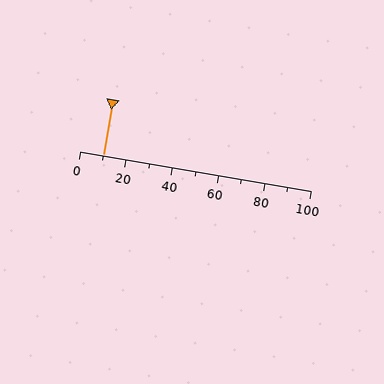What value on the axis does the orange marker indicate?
The marker indicates approximately 10.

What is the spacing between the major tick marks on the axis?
The major ticks are spaced 20 apart.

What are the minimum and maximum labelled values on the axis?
The axis runs from 0 to 100.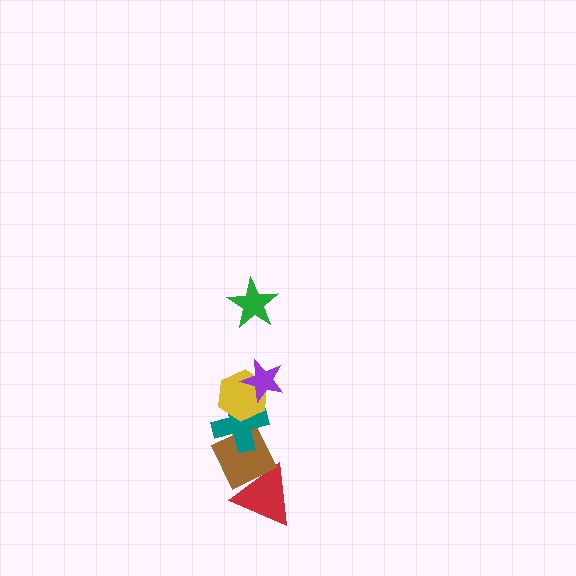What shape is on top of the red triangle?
The brown diamond is on top of the red triangle.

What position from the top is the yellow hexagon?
The yellow hexagon is 3rd from the top.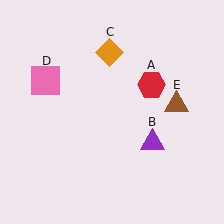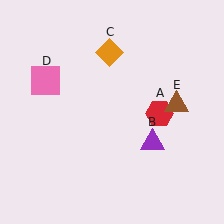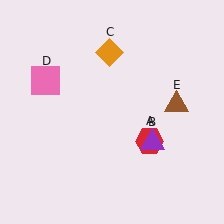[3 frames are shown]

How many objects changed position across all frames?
1 object changed position: red hexagon (object A).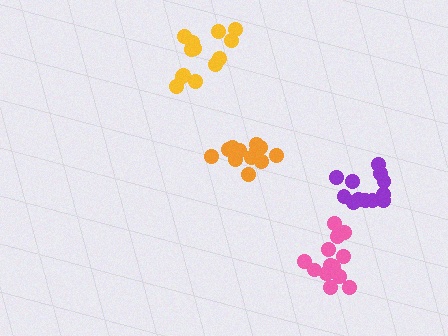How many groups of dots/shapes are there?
There are 4 groups.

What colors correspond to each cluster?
The clusters are colored: purple, yellow, orange, pink.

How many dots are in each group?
Group 1: 12 dots, Group 2: 13 dots, Group 3: 13 dots, Group 4: 13 dots (51 total).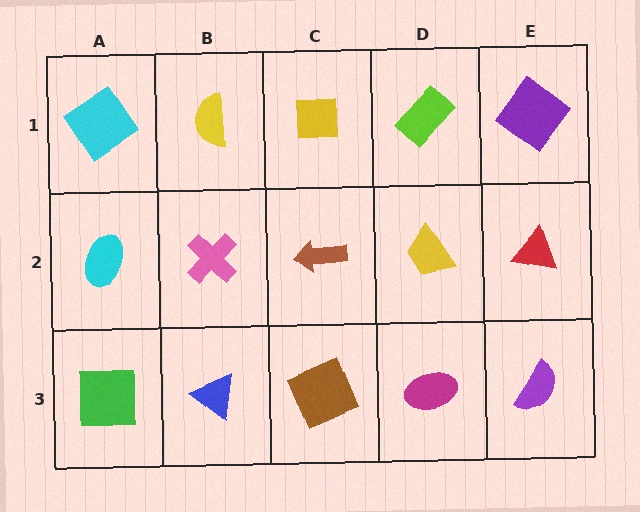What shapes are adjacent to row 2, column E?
A purple diamond (row 1, column E), a purple semicircle (row 3, column E), a yellow trapezoid (row 2, column D).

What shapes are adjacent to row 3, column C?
A brown arrow (row 2, column C), a blue triangle (row 3, column B), a magenta ellipse (row 3, column D).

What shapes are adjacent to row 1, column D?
A yellow trapezoid (row 2, column D), a yellow square (row 1, column C), a purple diamond (row 1, column E).